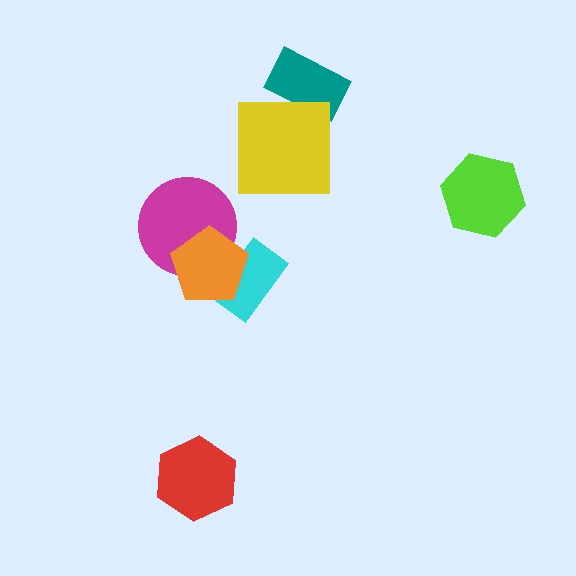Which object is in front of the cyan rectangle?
The orange pentagon is in front of the cyan rectangle.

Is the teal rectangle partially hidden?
Yes, it is partially covered by another shape.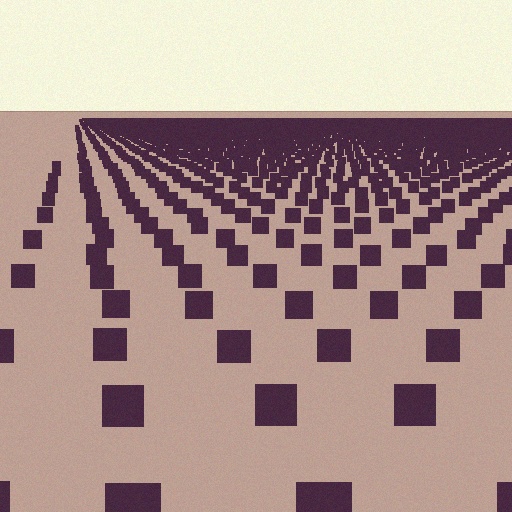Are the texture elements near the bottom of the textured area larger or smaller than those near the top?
Larger. Near the bottom, elements are closer to the viewer and appear at a bigger on-screen size.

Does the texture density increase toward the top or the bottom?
Density increases toward the top.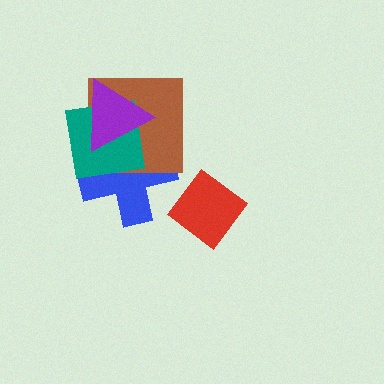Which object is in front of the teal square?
The purple triangle is in front of the teal square.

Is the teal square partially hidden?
Yes, it is partially covered by another shape.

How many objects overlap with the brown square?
3 objects overlap with the brown square.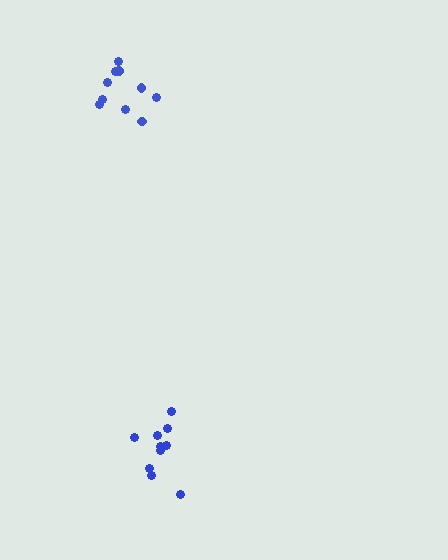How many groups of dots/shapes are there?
There are 2 groups.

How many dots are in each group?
Group 1: 10 dots, Group 2: 11 dots (21 total).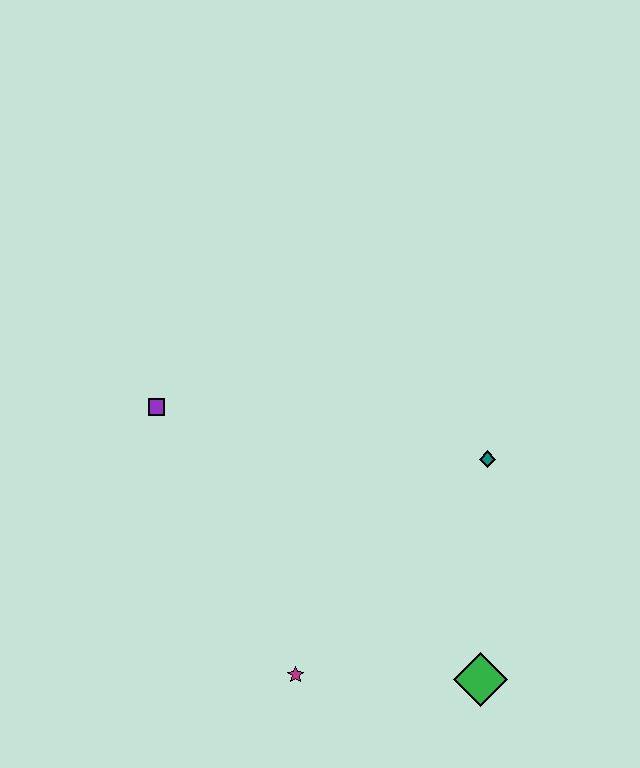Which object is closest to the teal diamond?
The green diamond is closest to the teal diamond.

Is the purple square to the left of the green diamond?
Yes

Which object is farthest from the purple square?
The green diamond is farthest from the purple square.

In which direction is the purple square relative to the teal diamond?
The purple square is to the left of the teal diamond.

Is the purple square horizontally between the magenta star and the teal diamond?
No